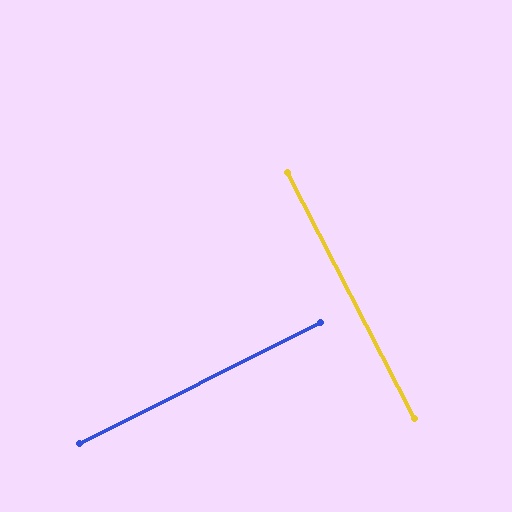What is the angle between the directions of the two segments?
Approximately 90 degrees.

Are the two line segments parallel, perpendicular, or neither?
Perpendicular — they meet at approximately 90°.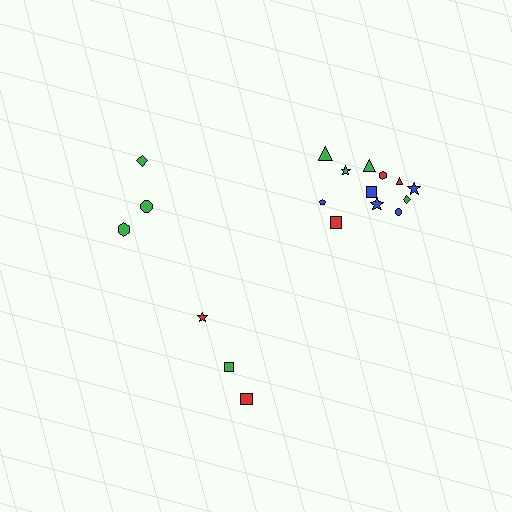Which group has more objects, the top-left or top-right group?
The top-right group.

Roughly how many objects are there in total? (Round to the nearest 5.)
Roughly 20 objects in total.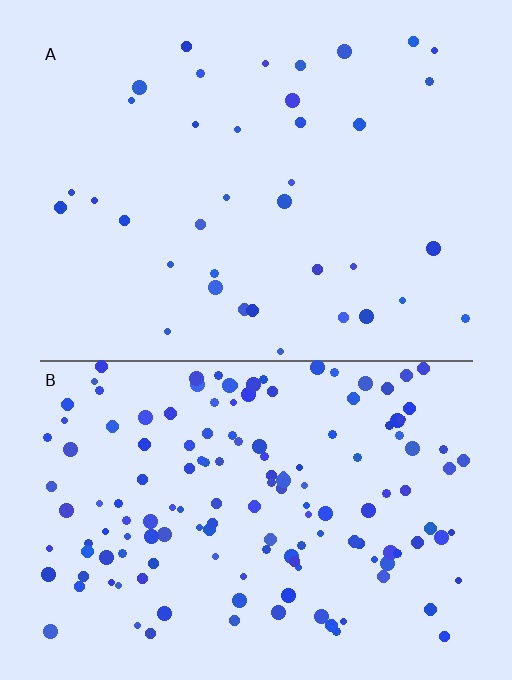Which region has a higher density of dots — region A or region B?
B (the bottom).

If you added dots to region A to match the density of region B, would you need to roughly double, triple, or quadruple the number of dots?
Approximately quadruple.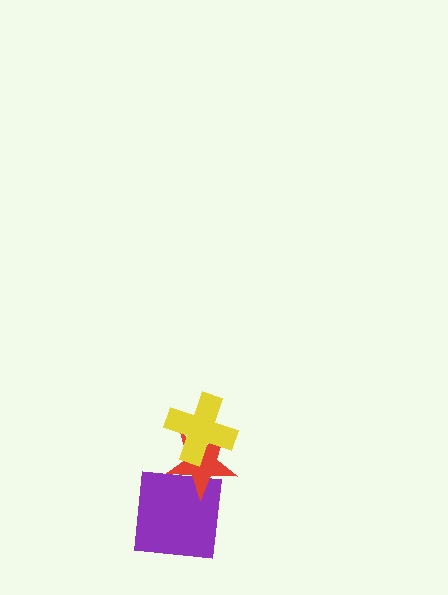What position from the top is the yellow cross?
The yellow cross is 1st from the top.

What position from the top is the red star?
The red star is 2nd from the top.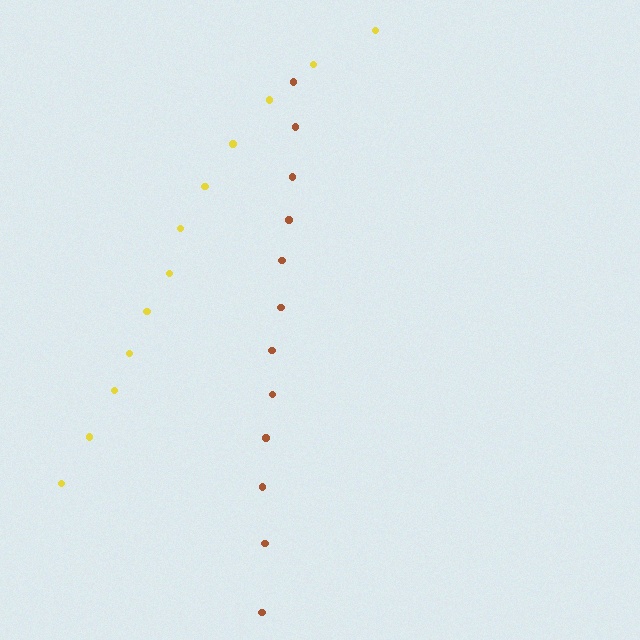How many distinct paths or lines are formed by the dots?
There are 2 distinct paths.